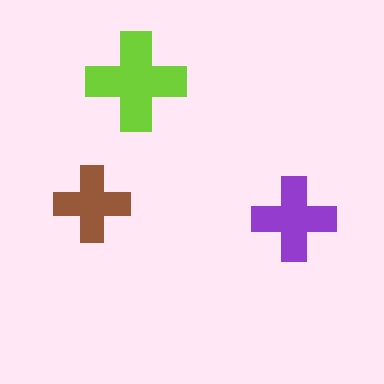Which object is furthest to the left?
The brown cross is leftmost.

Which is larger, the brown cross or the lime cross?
The lime one.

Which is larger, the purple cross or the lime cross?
The lime one.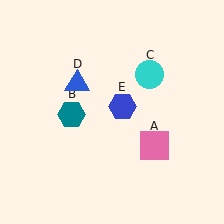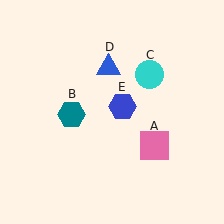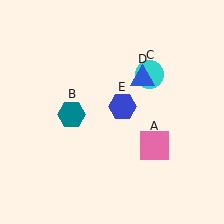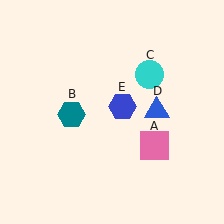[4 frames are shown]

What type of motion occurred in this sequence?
The blue triangle (object D) rotated clockwise around the center of the scene.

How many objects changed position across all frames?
1 object changed position: blue triangle (object D).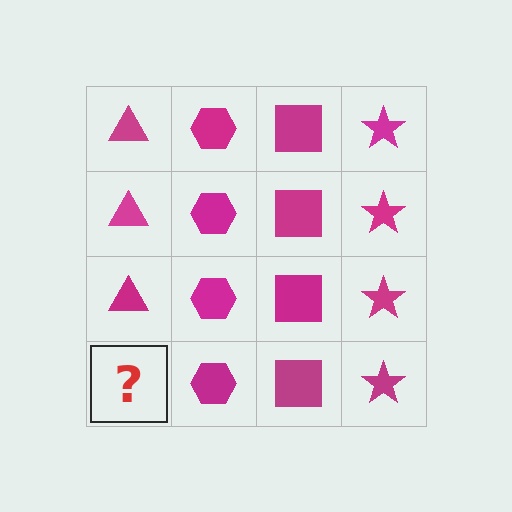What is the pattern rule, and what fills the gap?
The rule is that each column has a consistent shape. The gap should be filled with a magenta triangle.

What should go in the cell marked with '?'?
The missing cell should contain a magenta triangle.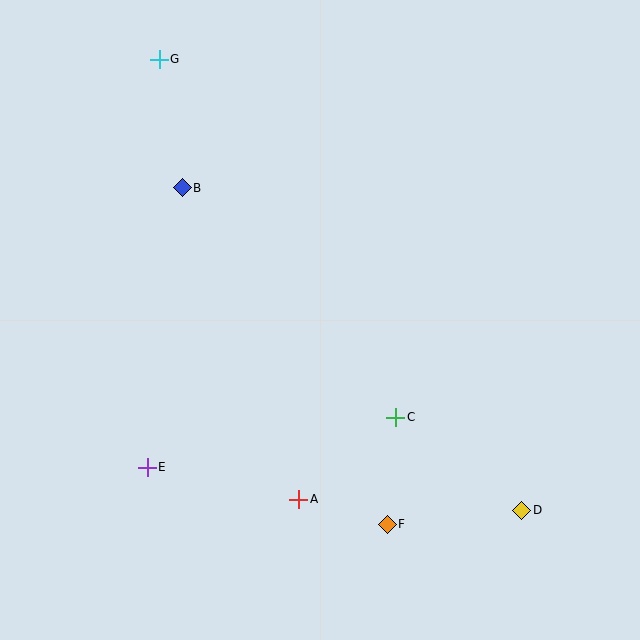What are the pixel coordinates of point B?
Point B is at (182, 188).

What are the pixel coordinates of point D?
Point D is at (522, 510).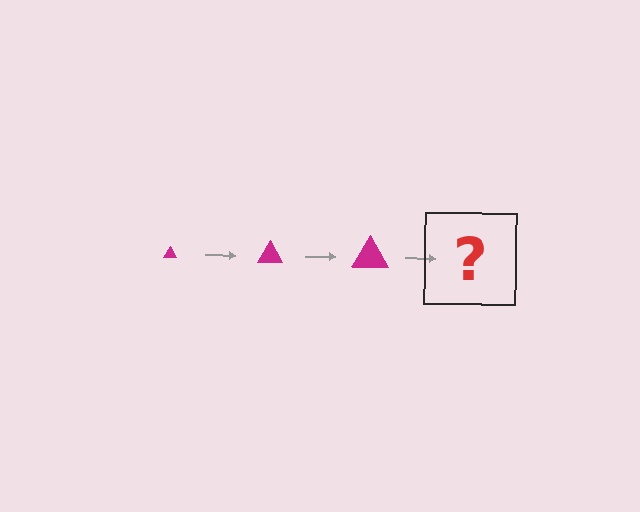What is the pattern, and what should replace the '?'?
The pattern is that the triangle gets progressively larger each step. The '?' should be a magenta triangle, larger than the previous one.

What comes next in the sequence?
The next element should be a magenta triangle, larger than the previous one.